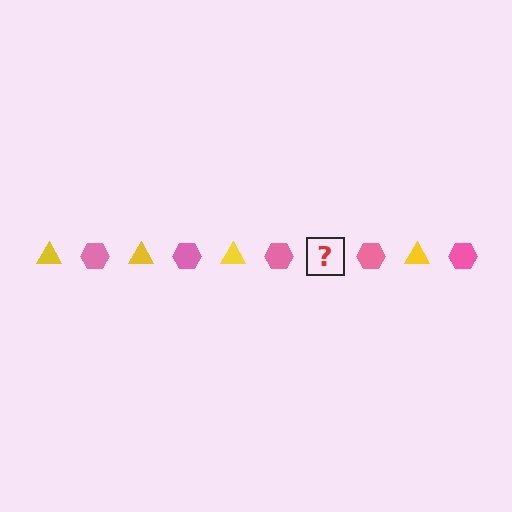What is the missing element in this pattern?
The missing element is a yellow triangle.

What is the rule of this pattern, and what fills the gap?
The rule is that the pattern alternates between yellow triangle and pink hexagon. The gap should be filled with a yellow triangle.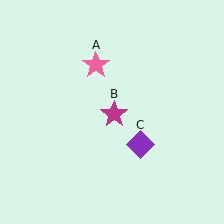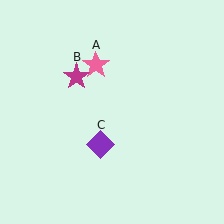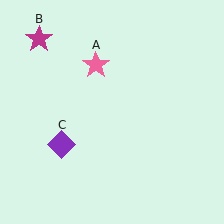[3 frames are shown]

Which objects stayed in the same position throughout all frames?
Pink star (object A) remained stationary.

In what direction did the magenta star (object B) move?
The magenta star (object B) moved up and to the left.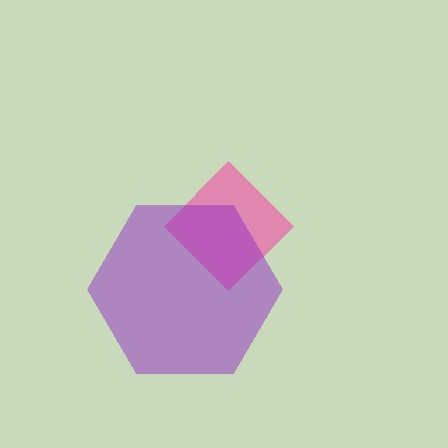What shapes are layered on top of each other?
The layered shapes are: a pink diamond, a purple hexagon.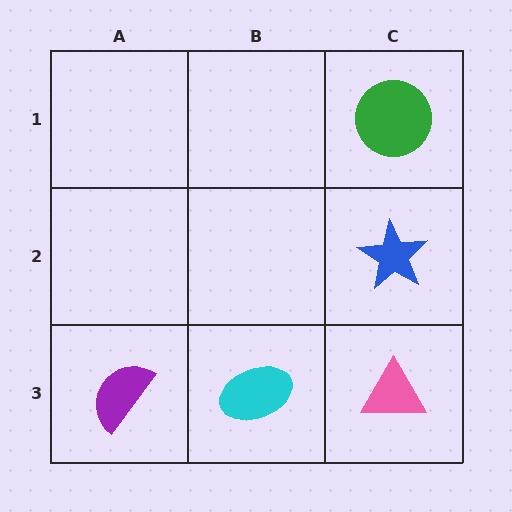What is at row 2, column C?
A blue star.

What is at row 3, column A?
A purple semicircle.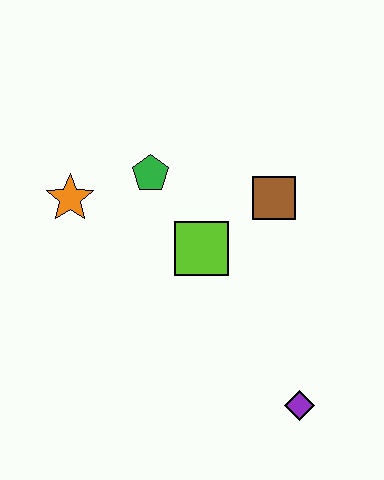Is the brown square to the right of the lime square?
Yes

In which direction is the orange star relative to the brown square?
The orange star is to the left of the brown square.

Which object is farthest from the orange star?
The purple diamond is farthest from the orange star.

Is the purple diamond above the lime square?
No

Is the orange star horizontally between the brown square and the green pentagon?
No